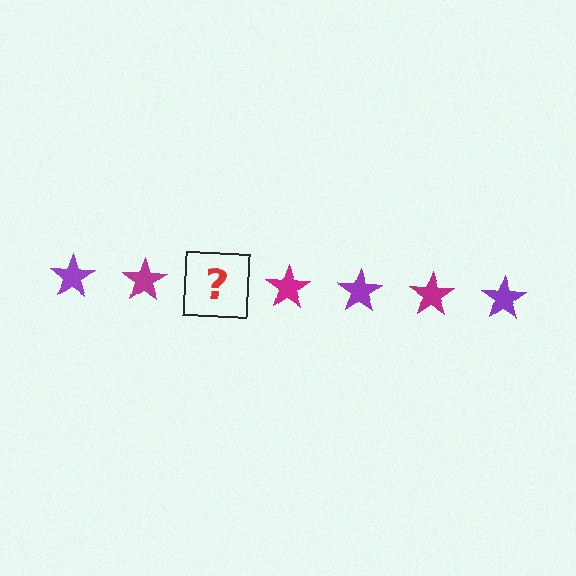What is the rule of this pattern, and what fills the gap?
The rule is that the pattern cycles through purple, magenta stars. The gap should be filled with a purple star.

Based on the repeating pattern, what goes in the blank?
The blank should be a purple star.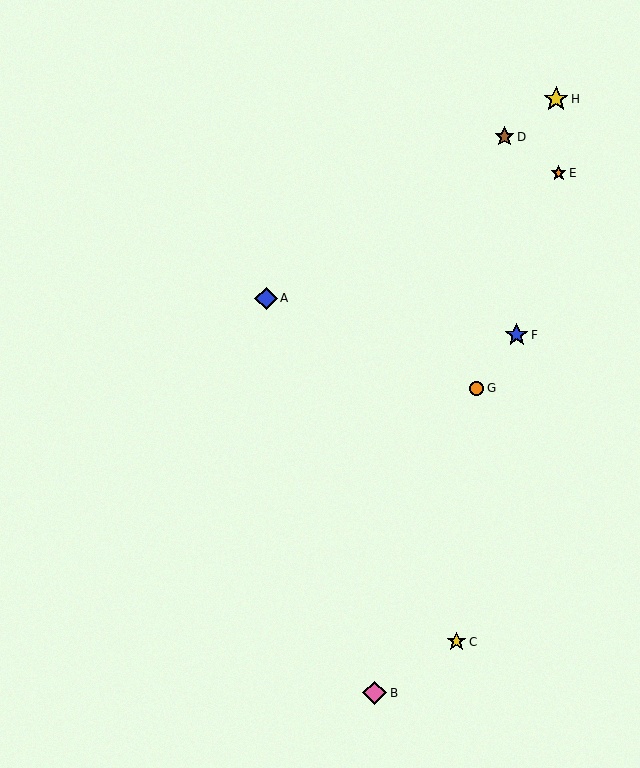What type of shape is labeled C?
Shape C is a yellow star.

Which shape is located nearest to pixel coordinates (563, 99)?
The yellow star (labeled H) at (556, 99) is nearest to that location.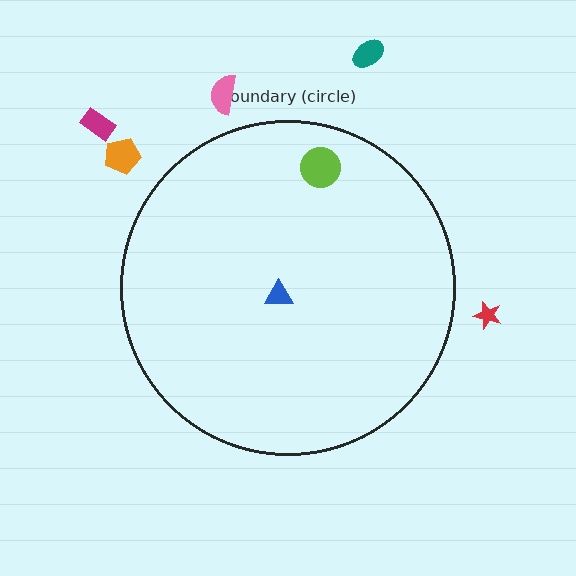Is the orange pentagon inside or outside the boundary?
Outside.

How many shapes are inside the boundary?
2 inside, 5 outside.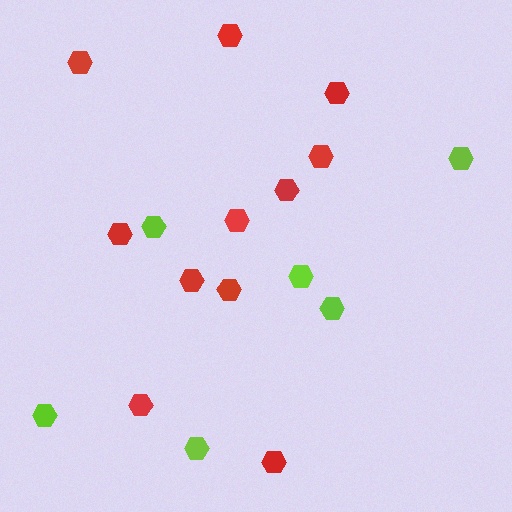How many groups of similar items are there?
There are 2 groups: one group of lime hexagons (6) and one group of red hexagons (11).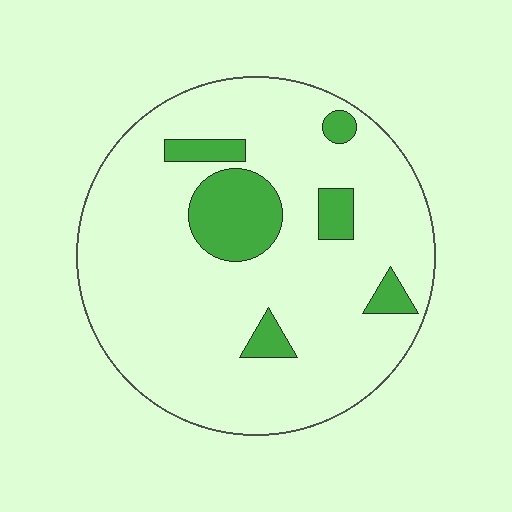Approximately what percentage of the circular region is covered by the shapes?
Approximately 15%.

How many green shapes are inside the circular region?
6.